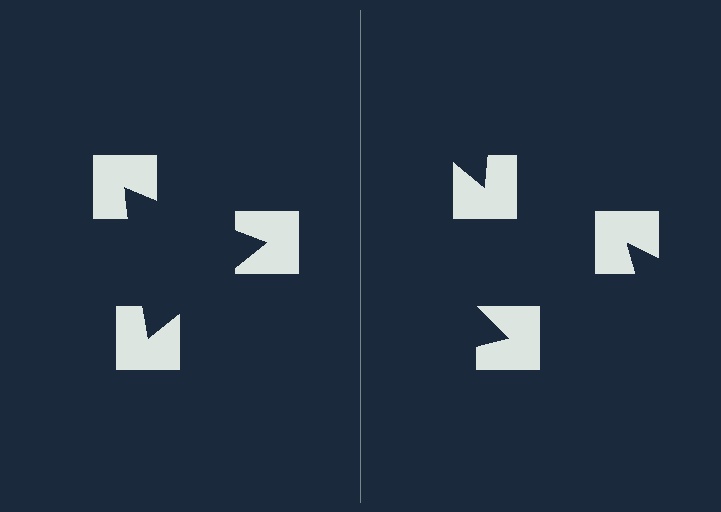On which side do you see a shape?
An illusory triangle appears on the left side. On the right side the wedge cuts are rotated, so no coherent shape forms.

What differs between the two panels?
The notched squares are positioned identically on both sides; only the wedge orientations differ. On the left they align to a triangle; on the right they are misaligned.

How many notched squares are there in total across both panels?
6 — 3 on each side.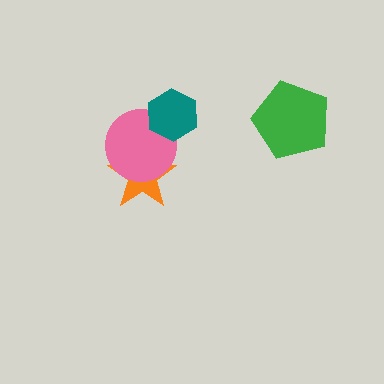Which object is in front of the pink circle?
The teal hexagon is in front of the pink circle.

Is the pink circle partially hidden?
Yes, it is partially covered by another shape.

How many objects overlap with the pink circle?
2 objects overlap with the pink circle.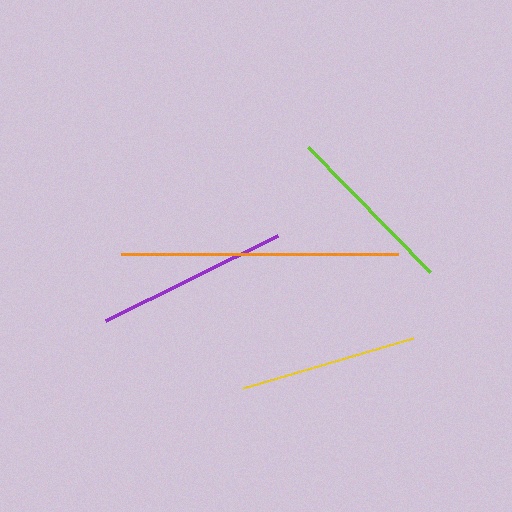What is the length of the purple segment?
The purple segment is approximately 192 pixels long.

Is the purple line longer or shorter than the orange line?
The orange line is longer than the purple line.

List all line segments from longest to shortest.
From longest to shortest: orange, purple, yellow, lime.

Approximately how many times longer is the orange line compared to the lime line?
The orange line is approximately 1.6 times the length of the lime line.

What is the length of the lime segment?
The lime segment is approximately 175 pixels long.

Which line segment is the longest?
The orange line is the longest at approximately 277 pixels.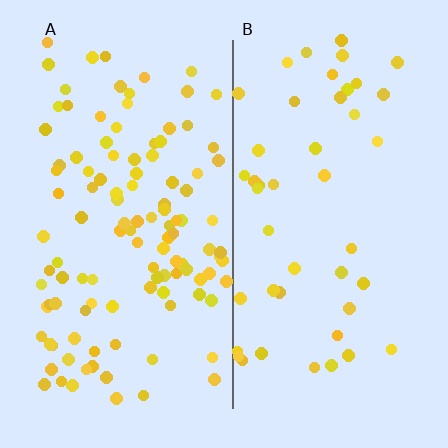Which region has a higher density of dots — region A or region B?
A (the left).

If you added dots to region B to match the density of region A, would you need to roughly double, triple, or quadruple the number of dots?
Approximately triple.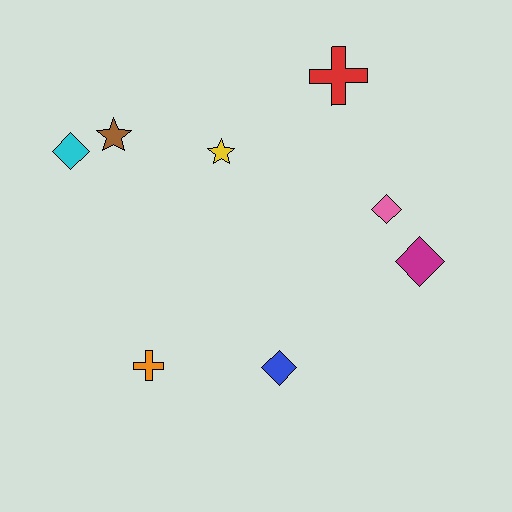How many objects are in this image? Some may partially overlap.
There are 8 objects.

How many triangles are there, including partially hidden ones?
There are no triangles.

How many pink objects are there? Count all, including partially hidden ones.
There is 1 pink object.